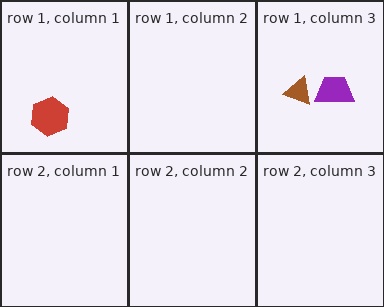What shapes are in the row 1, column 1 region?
The red hexagon.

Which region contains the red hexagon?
The row 1, column 1 region.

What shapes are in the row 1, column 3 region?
The brown triangle, the purple trapezoid.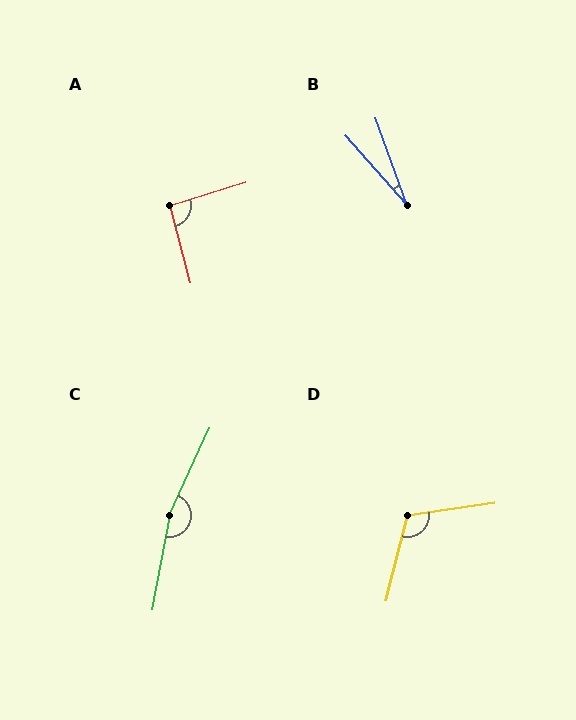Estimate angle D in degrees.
Approximately 112 degrees.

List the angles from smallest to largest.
B (22°), A (93°), D (112°), C (166°).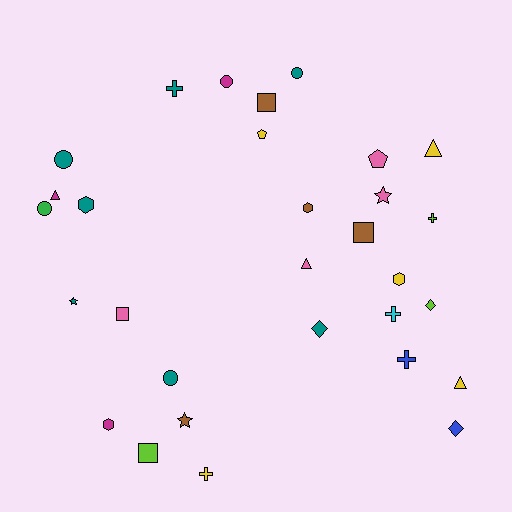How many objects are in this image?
There are 30 objects.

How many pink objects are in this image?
There are 4 pink objects.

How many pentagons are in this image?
There are 2 pentagons.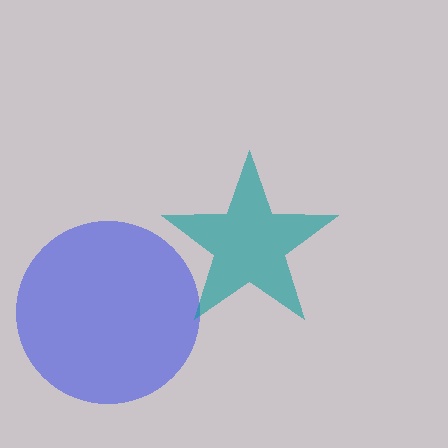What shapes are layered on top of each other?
The layered shapes are: a blue circle, a teal star.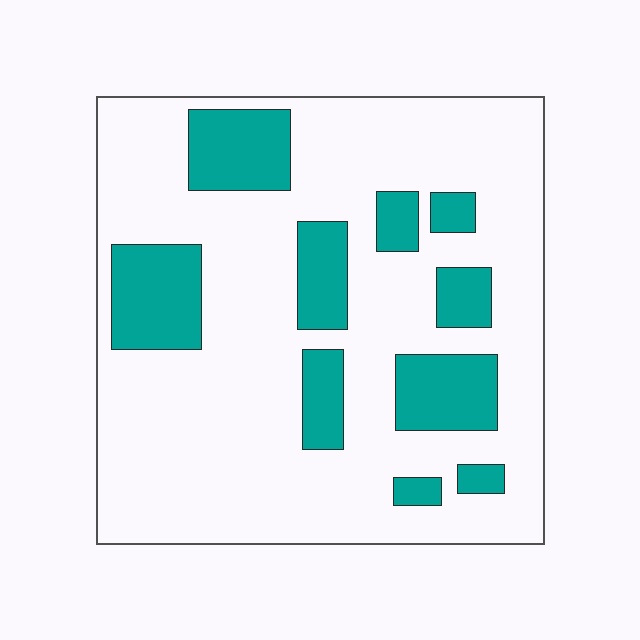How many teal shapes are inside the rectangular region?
10.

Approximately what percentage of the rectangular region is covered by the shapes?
Approximately 25%.